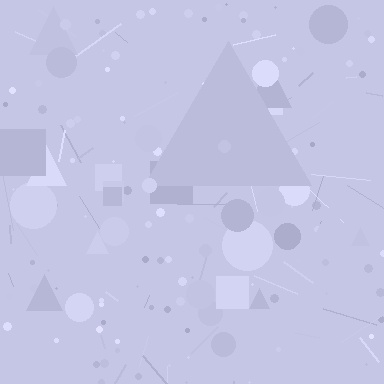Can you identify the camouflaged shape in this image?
The camouflaged shape is a triangle.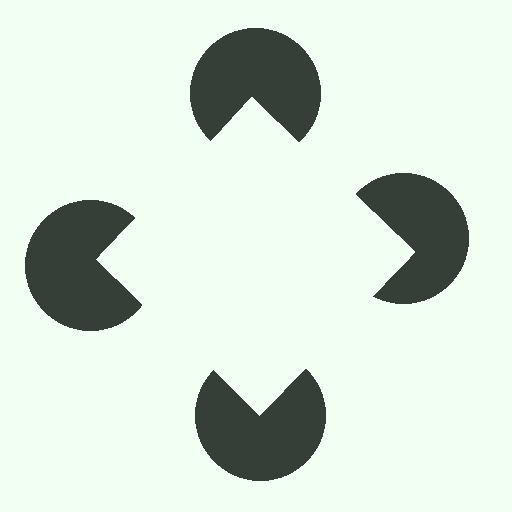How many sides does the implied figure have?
4 sides.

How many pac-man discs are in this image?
There are 4 — one at each vertex of the illusory square.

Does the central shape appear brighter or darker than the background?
It typically appears slightly brighter than the background, even though no actual brightness change is drawn.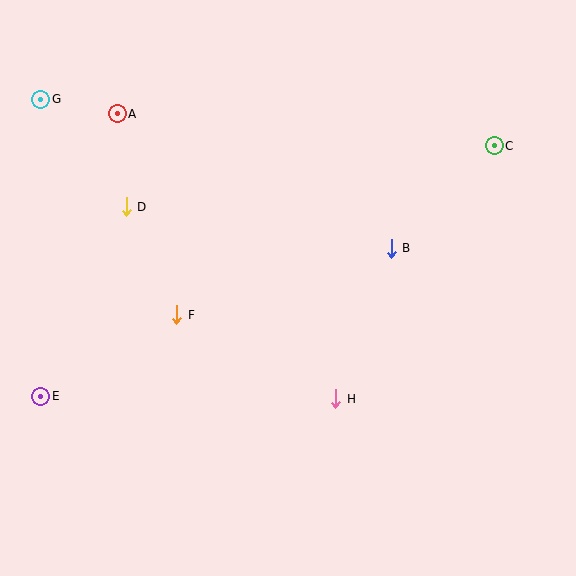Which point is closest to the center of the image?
Point B at (391, 248) is closest to the center.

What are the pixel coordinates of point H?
Point H is at (336, 399).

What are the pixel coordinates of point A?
Point A is at (117, 114).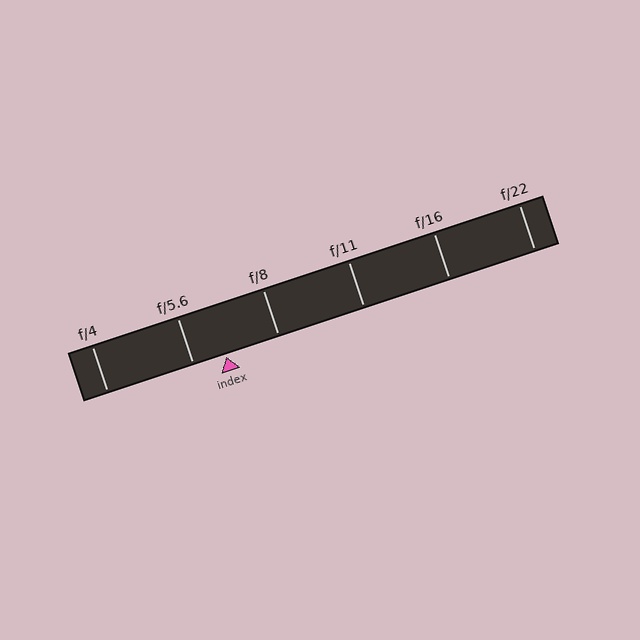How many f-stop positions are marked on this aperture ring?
There are 6 f-stop positions marked.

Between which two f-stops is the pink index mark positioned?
The index mark is between f/5.6 and f/8.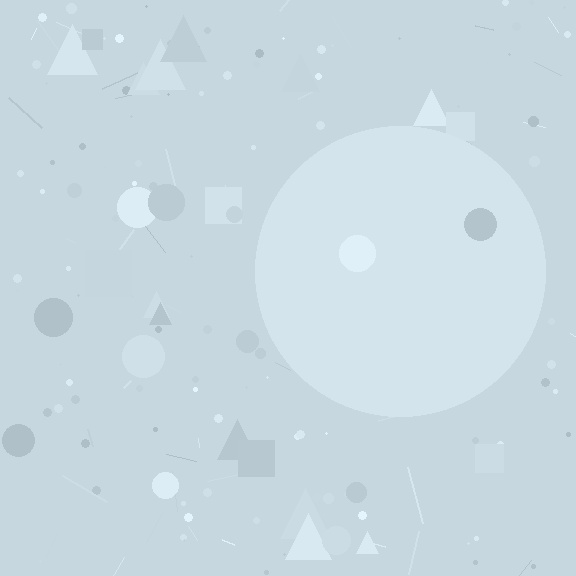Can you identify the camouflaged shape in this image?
The camouflaged shape is a circle.